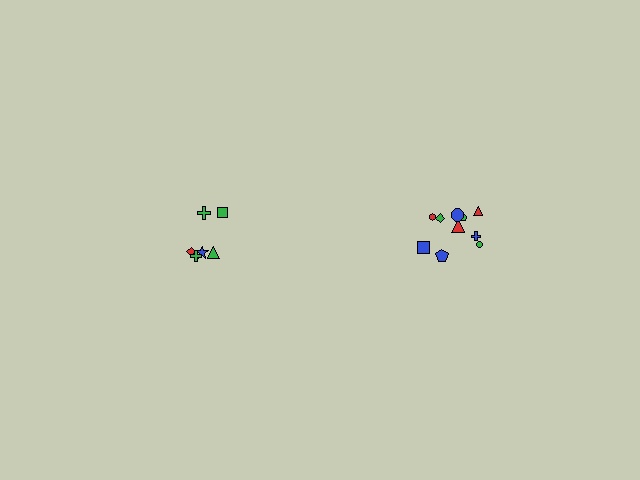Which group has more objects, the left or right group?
The right group.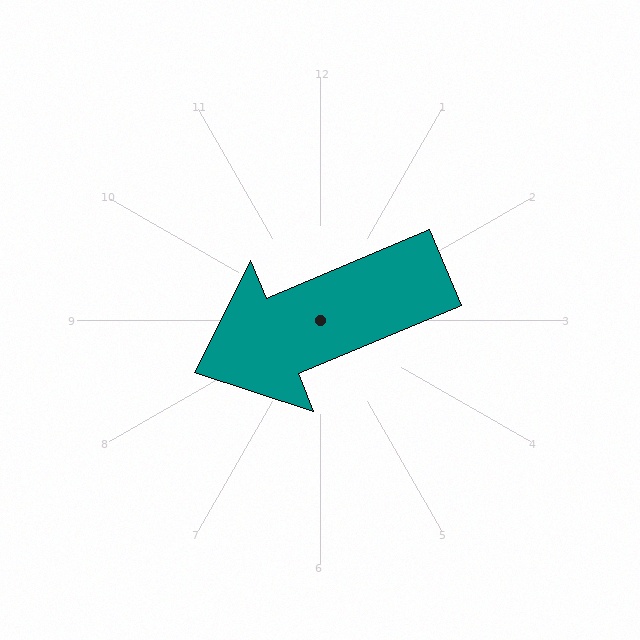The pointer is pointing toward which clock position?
Roughly 8 o'clock.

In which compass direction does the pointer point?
Southwest.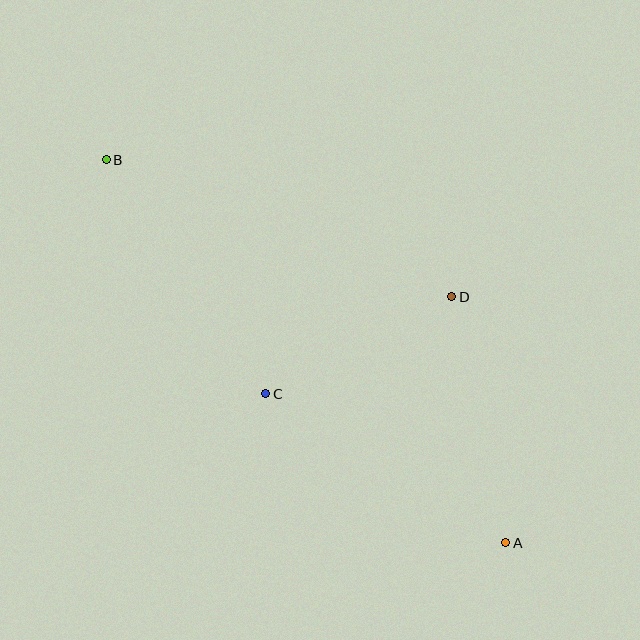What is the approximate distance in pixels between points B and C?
The distance between B and C is approximately 284 pixels.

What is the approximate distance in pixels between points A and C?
The distance between A and C is approximately 282 pixels.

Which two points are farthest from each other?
Points A and B are farthest from each other.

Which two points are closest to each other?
Points C and D are closest to each other.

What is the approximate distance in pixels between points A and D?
The distance between A and D is approximately 252 pixels.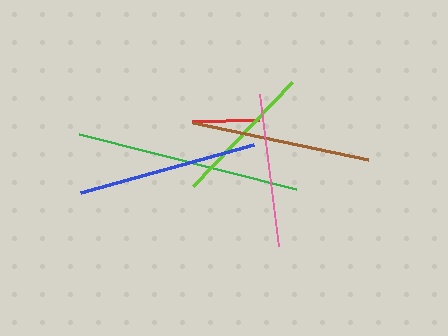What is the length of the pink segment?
The pink segment is approximately 153 pixels long.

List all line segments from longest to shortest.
From longest to shortest: green, blue, brown, pink, lime, red.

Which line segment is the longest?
The green line is the longest at approximately 224 pixels.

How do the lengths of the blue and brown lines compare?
The blue and brown lines are approximately the same length.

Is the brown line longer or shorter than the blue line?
The blue line is longer than the brown line.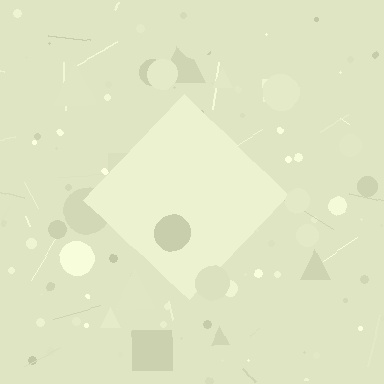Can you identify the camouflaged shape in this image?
The camouflaged shape is a diamond.